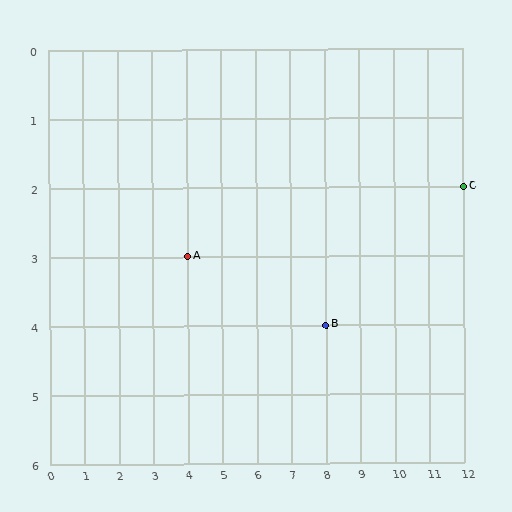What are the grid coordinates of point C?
Point C is at grid coordinates (12, 2).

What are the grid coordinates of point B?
Point B is at grid coordinates (8, 4).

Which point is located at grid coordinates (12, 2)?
Point C is at (12, 2).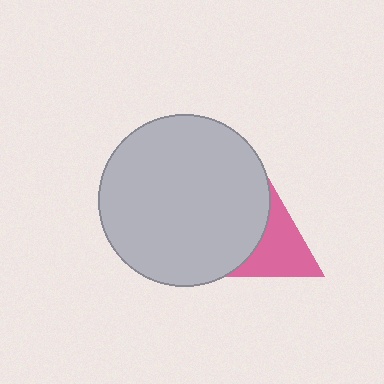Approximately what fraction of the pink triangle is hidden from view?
Roughly 36% of the pink triangle is hidden behind the light gray circle.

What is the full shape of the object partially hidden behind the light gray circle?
The partially hidden object is a pink triangle.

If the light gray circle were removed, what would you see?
You would see the complete pink triangle.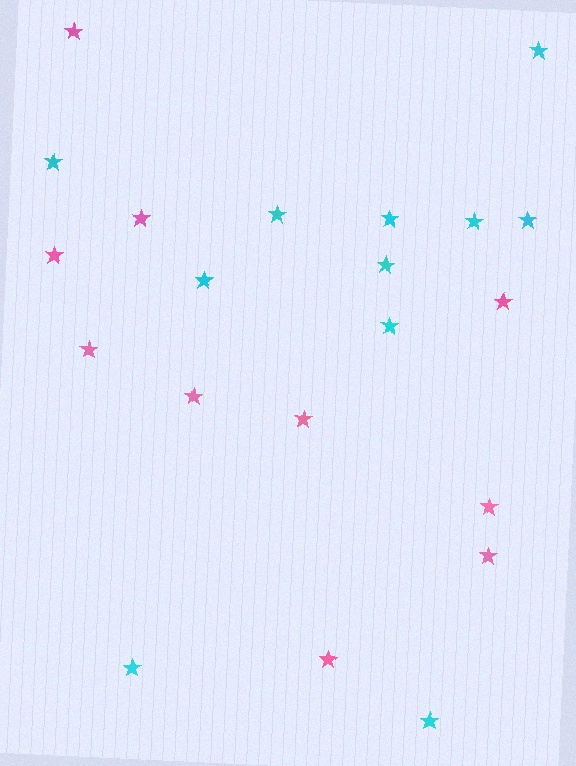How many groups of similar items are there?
There are 2 groups: one group of cyan stars (11) and one group of pink stars (10).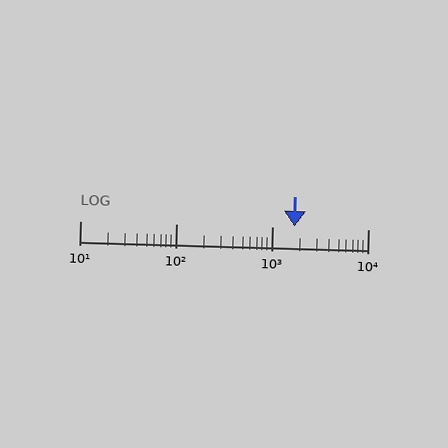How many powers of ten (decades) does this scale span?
The scale spans 3 decades, from 10 to 10000.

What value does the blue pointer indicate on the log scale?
The pointer indicates approximately 1700.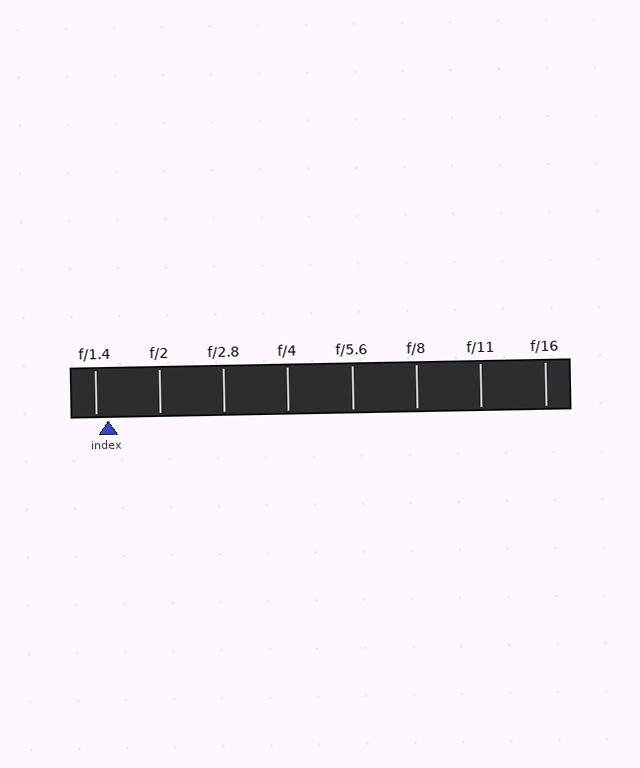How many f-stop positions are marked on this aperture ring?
There are 8 f-stop positions marked.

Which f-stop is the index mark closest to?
The index mark is closest to f/1.4.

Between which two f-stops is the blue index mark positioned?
The index mark is between f/1.4 and f/2.